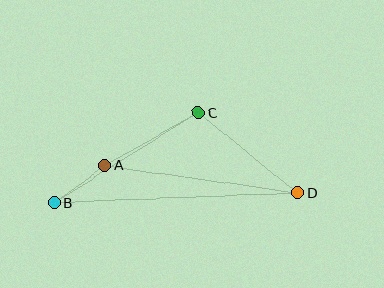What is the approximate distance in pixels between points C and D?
The distance between C and D is approximately 127 pixels.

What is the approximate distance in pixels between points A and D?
The distance between A and D is approximately 194 pixels.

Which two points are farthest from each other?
Points B and D are farthest from each other.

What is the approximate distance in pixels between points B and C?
The distance between B and C is approximately 170 pixels.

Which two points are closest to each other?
Points A and B are closest to each other.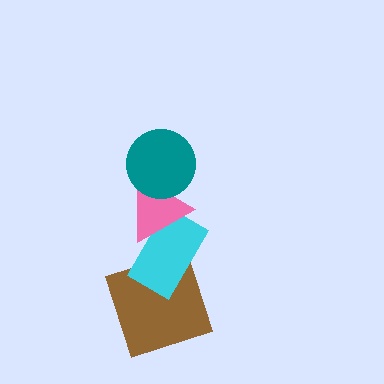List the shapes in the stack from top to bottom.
From top to bottom: the teal circle, the pink triangle, the cyan rectangle, the brown square.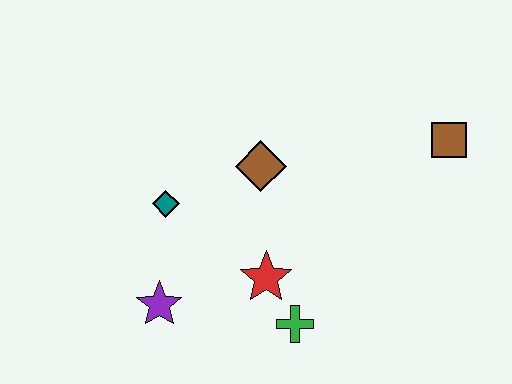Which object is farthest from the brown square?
The purple star is farthest from the brown square.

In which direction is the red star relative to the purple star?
The red star is to the right of the purple star.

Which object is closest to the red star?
The green cross is closest to the red star.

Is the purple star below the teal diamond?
Yes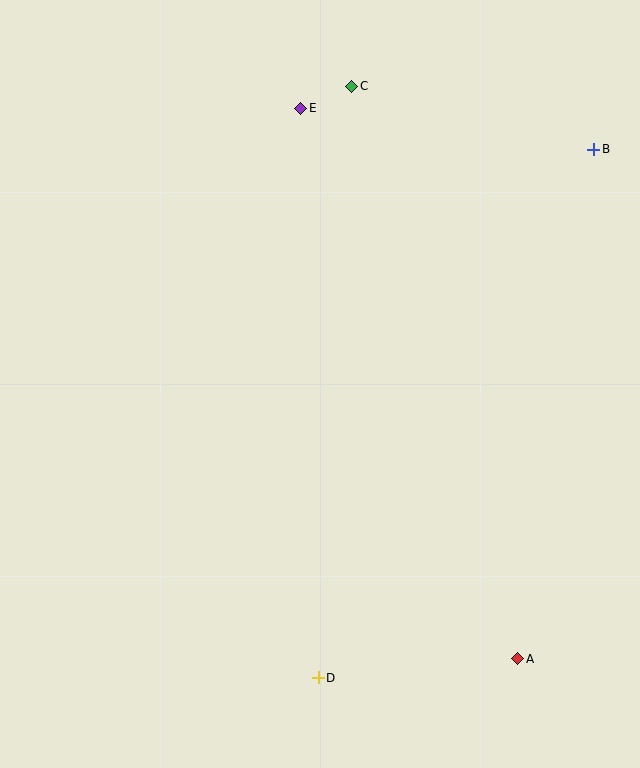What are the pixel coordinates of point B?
Point B is at (594, 149).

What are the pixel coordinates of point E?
Point E is at (301, 108).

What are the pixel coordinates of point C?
Point C is at (352, 86).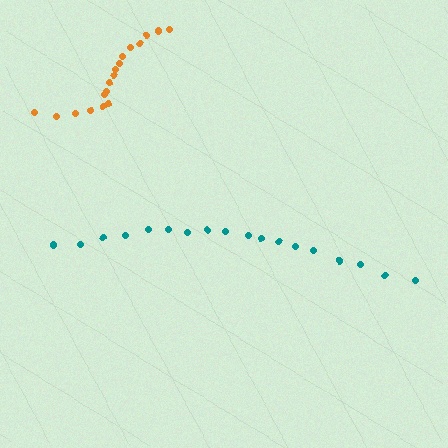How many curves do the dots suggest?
There are 2 distinct paths.